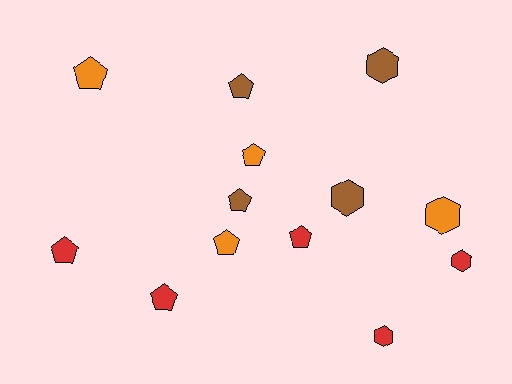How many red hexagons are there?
There are 2 red hexagons.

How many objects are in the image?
There are 13 objects.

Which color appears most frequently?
Red, with 5 objects.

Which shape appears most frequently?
Pentagon, with 8 objects.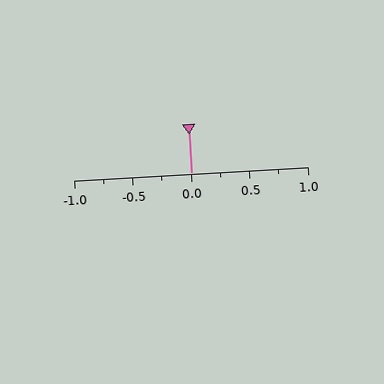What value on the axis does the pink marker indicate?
The marker indicates approximately 0.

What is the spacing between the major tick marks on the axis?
The major ticks are spaced 0.5 apart.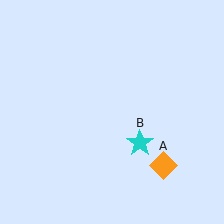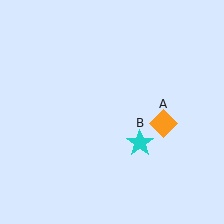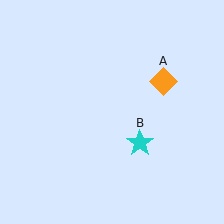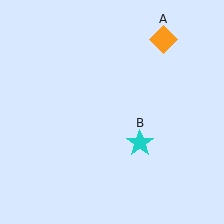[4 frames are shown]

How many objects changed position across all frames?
1 object changed position: orange diamond (object A).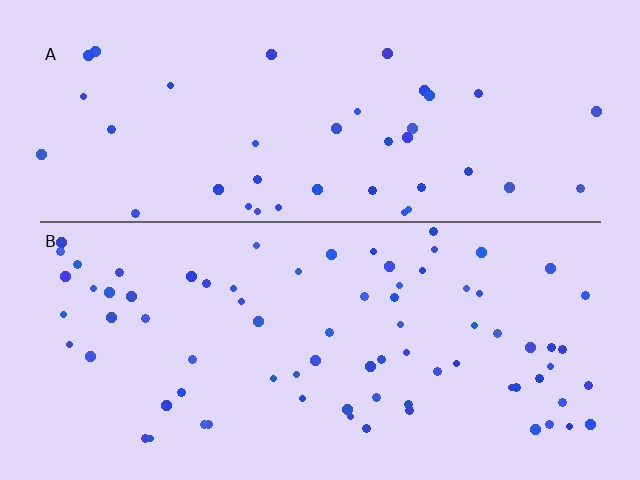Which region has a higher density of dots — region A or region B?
B (the bottom).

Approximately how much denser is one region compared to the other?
Approximately 1.9× — region B over region A.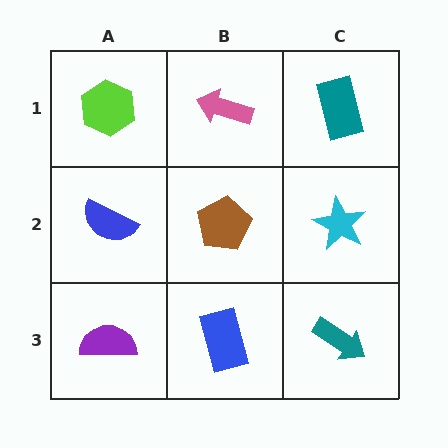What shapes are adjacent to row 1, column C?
A cyan star (row 2, column C), a pink arrow (row 1, column B).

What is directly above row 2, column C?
A teal rectangle.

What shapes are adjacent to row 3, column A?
A blue semicircle (row 2, column A), a blue rectangle (row 3, column B).